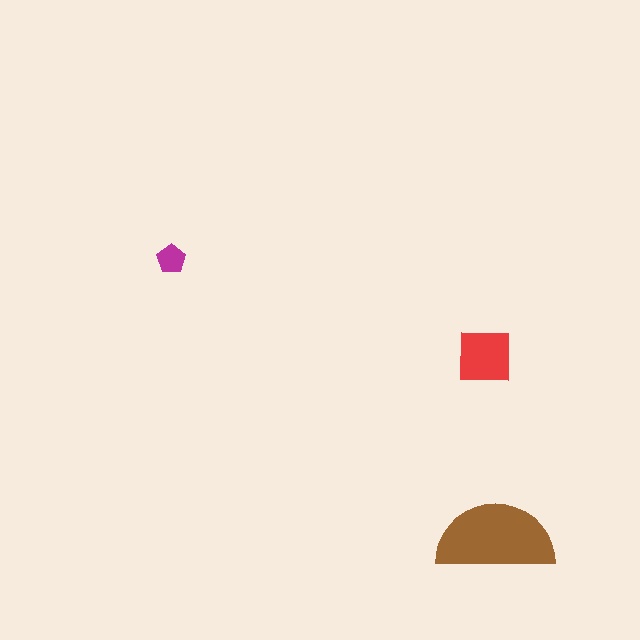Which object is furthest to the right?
The brown semicircle is rightmost.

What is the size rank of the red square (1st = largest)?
2nd.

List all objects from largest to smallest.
The brown semicircle, the red square, the magenta pentagon.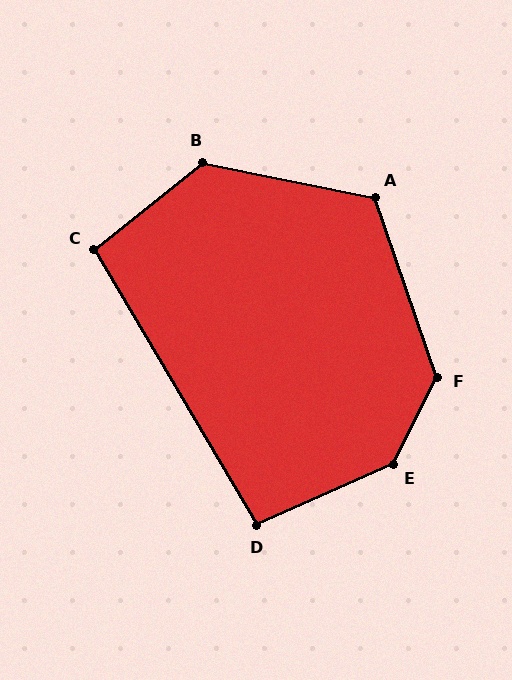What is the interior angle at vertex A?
Approximately 121 degrees (obtuse).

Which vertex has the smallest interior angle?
D, at approximately 96 degrees.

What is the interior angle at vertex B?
Approximately 130 degrees (obtuse).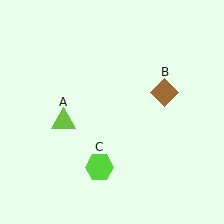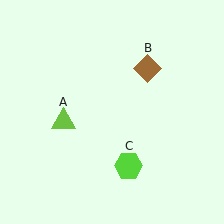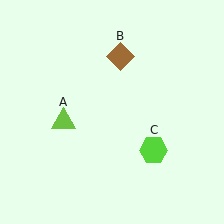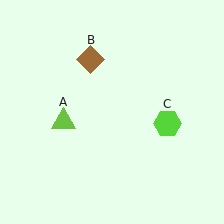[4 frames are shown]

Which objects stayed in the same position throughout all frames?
Lime triangle (object A) remained stationary.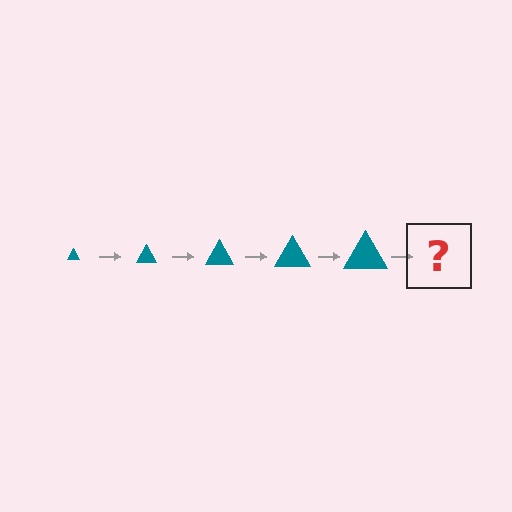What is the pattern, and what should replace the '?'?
The pattern is that the triangle gets progressively larger each step. The '?' should be a teal triangle, larger than the previous one.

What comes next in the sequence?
The next element should be a teal triangle, larger than the previous one.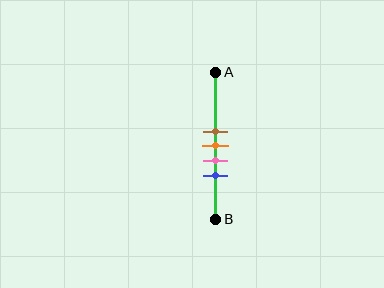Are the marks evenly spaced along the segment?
Yes, the marks are approximately evenly spaced.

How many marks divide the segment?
There are 4 marks dividing the segment.